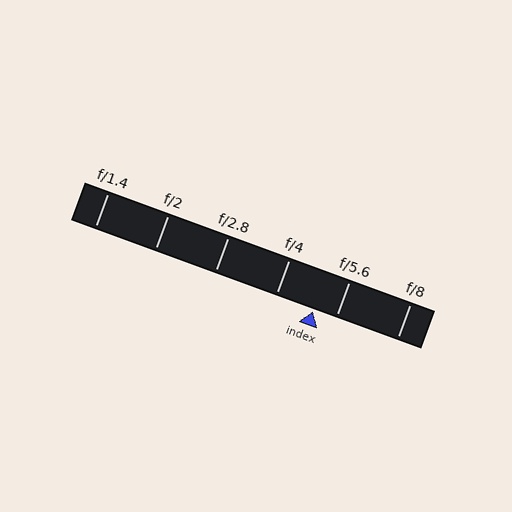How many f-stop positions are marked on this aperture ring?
There are 6 f-stop positions marked.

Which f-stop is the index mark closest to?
The index mark is closest to f/5.6.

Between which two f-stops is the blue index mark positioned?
The index mark is between f/4 and f/5.6.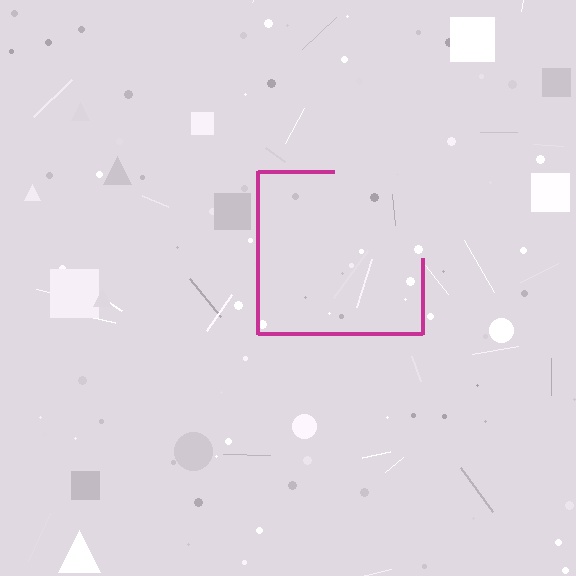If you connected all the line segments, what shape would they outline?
They would outline a square.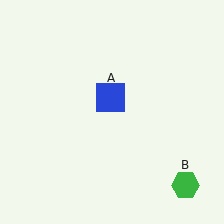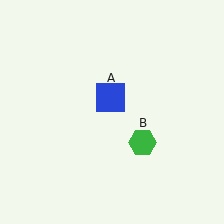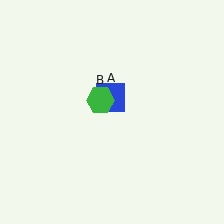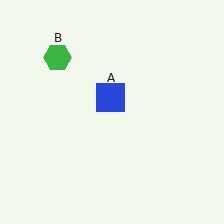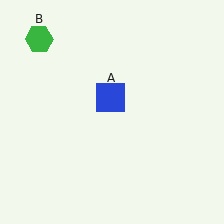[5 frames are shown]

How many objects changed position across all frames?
1 object changed position: green hexagon (object B).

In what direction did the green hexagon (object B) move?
The green hexagon (object B) moved up and to the left.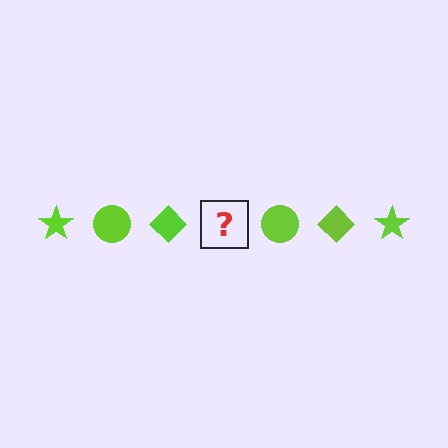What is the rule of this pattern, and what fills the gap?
The rule is that the pattern cycles through star, circle, diamond shapes in lime. The gap should be filled with a lime star.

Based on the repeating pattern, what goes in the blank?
The blank should be a lime star.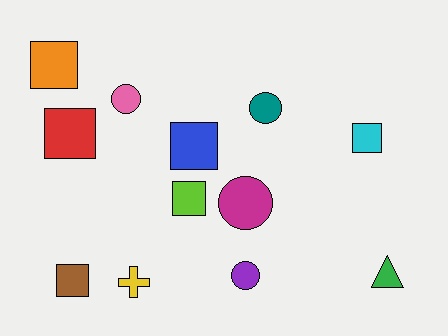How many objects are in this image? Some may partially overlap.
There are 12 objects.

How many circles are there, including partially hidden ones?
There are 4 circles.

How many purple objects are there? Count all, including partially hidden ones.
There is 1 purple object.